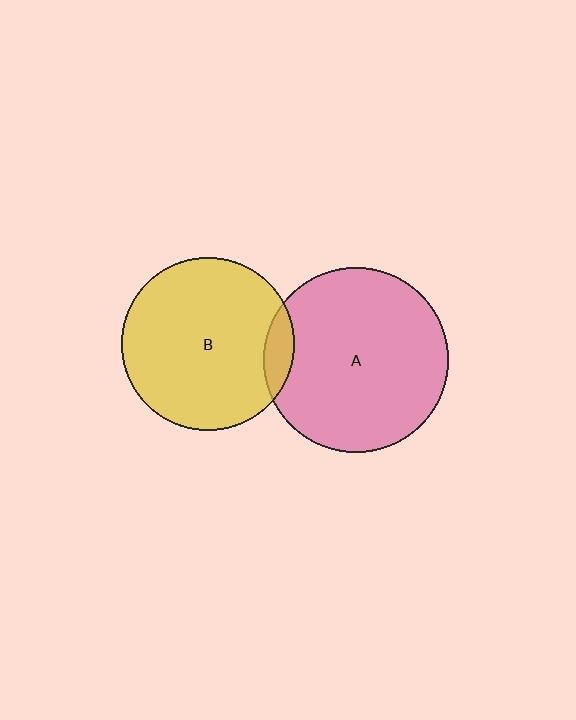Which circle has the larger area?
Circle A (pink).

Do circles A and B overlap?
Yes.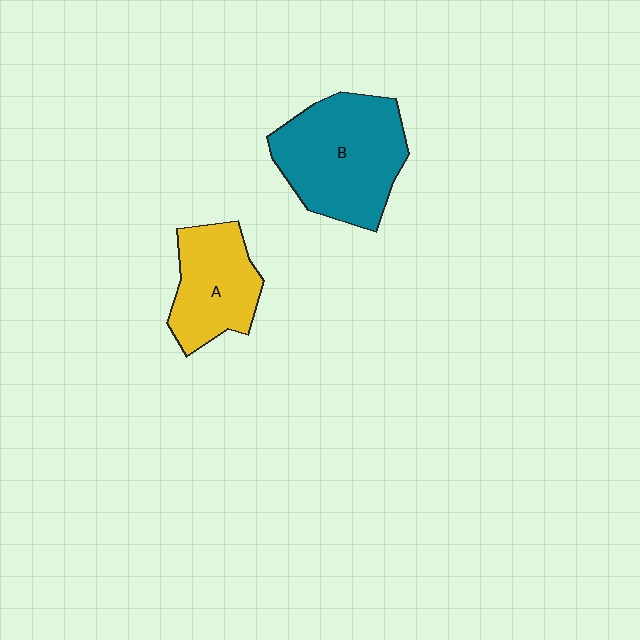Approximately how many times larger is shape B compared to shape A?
Approximately 1.5 times.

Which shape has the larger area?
Shape B (teal).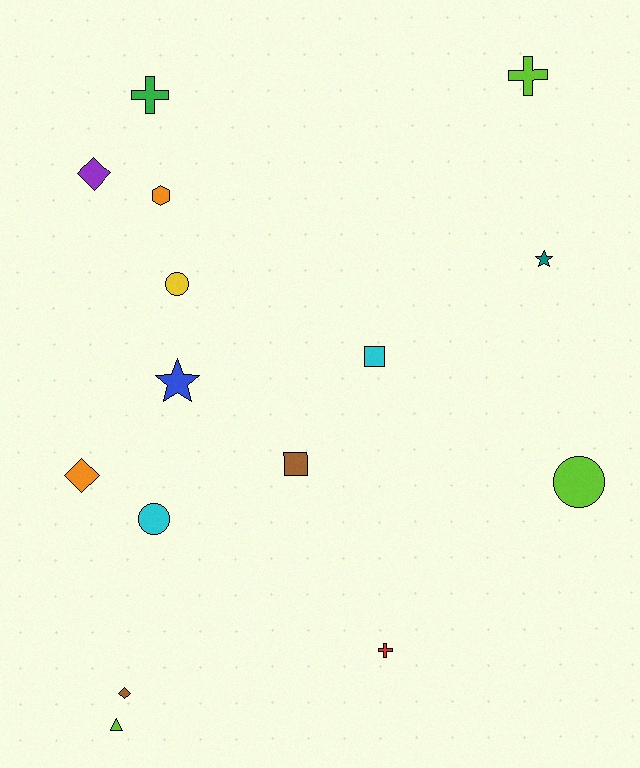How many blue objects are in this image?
There is 1 blue object.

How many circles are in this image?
There are 3 circles.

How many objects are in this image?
There are 15 objects.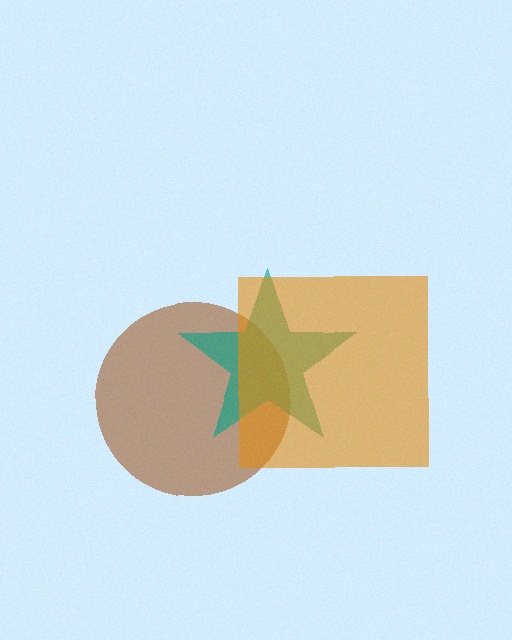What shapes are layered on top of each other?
The layered shapes are: a brown circle, a teal star, an orange square.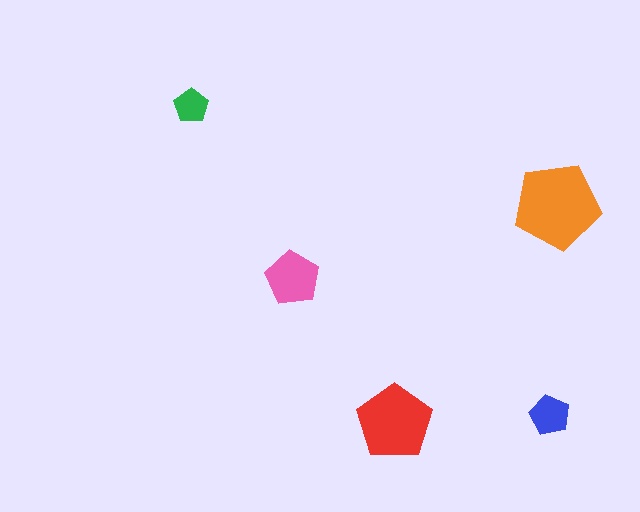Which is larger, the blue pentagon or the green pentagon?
The blue one.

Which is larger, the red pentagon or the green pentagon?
The red one.